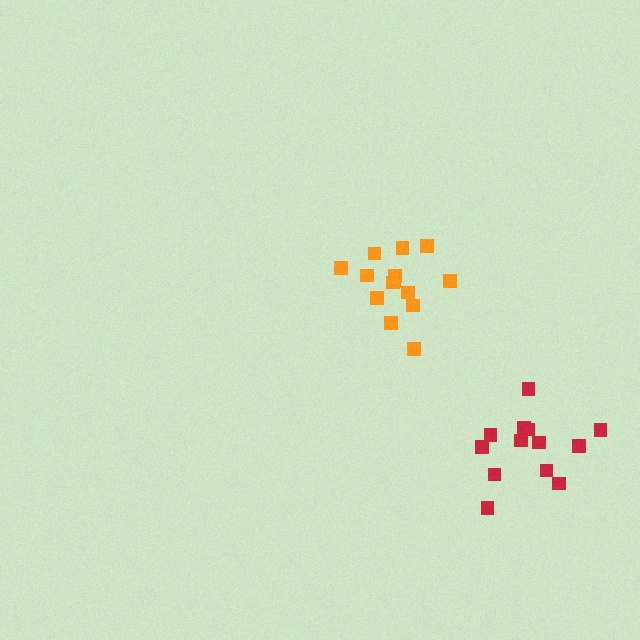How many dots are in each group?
Group 1: 13 dots, Group 2: 14 dots (27 total).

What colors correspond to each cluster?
The clusters are colored: red, orange.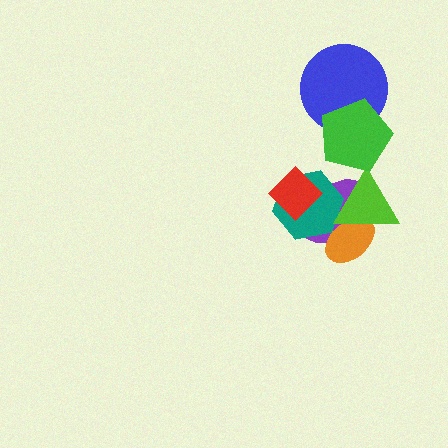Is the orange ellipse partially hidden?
Yes, it is partially covered by another shape.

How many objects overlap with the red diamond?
2 objects overlap with the red diamond.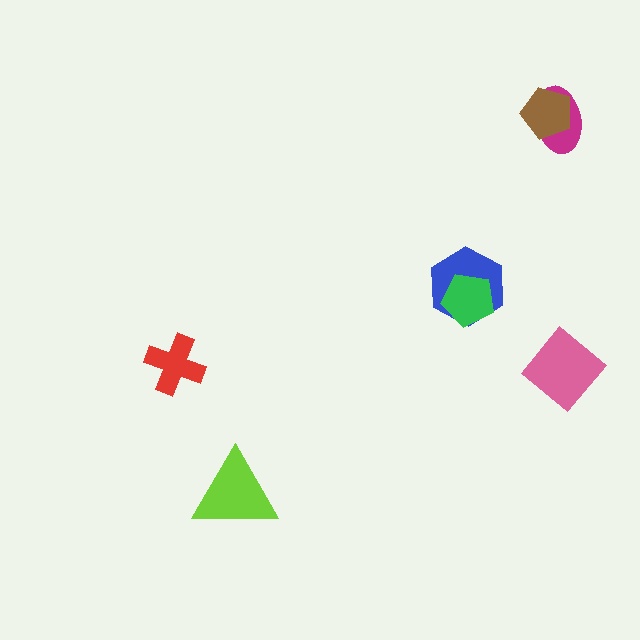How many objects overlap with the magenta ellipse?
1 object overlaps with the magenta ellipse.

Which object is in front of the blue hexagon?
The green pentagon is in front of the blue hexagon.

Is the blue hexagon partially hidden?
Yes, it is partially covered by another shape.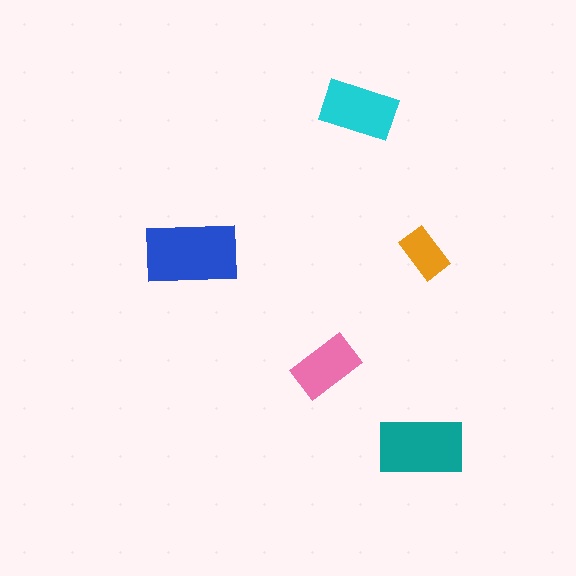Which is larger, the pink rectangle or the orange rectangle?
The pink one.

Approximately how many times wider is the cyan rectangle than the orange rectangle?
About 1.5 times wider.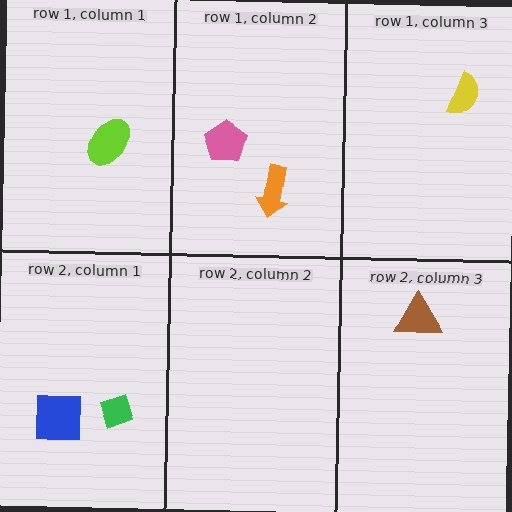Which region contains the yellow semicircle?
The row 1, column 3 region.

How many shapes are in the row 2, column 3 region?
1.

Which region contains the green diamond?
The row 2, column 1 region.